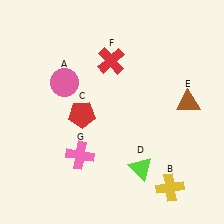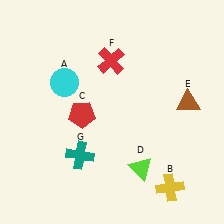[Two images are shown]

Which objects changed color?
A changed from pink to cyan. G changed from pink to teal.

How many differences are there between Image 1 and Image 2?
There are 2 differences between the two images.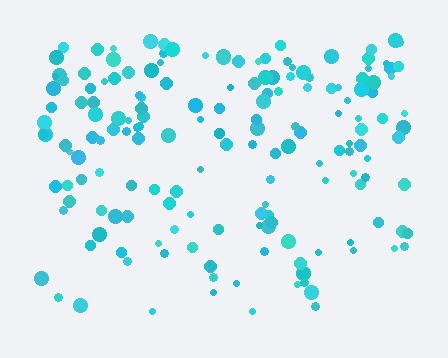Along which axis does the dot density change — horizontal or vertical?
Vertical.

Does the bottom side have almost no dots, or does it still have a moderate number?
Still a moderate number, just noticeably fewer than the top.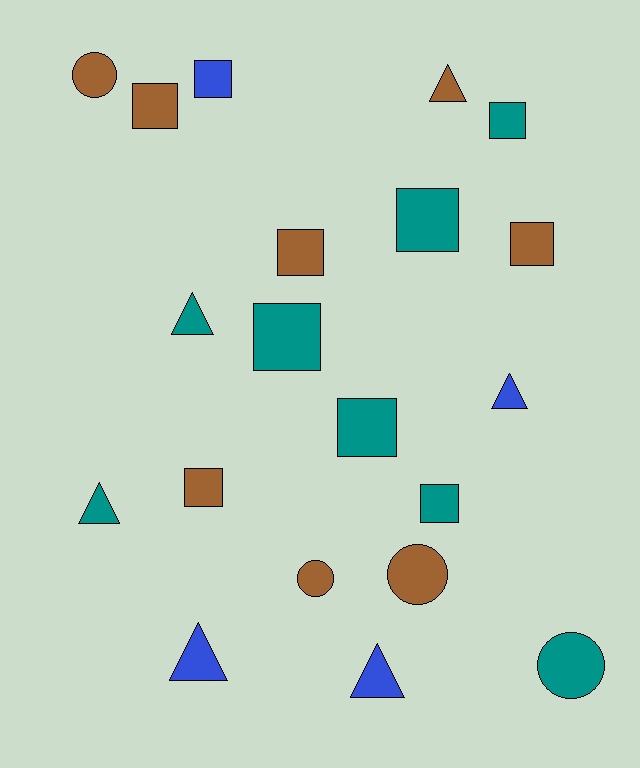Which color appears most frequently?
Teal, with 8 objects.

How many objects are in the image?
There are 20 objects.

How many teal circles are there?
There is 1 teal circle.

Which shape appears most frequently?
Square, with 10 objects.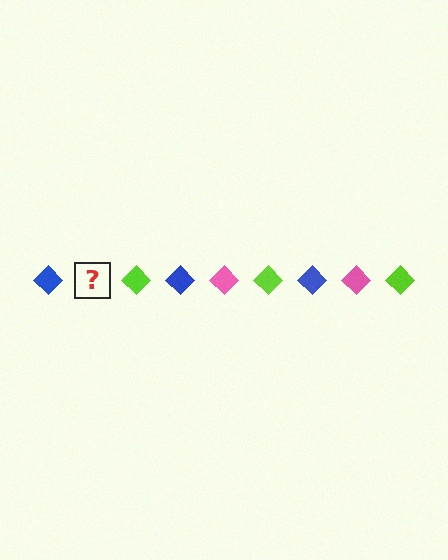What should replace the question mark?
The question mark should be replaced with a pink diamond.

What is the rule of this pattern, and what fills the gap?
The rule is that the pattern cycles through blue, pink, lime diamonds. The gap should be filled with a pink diamond.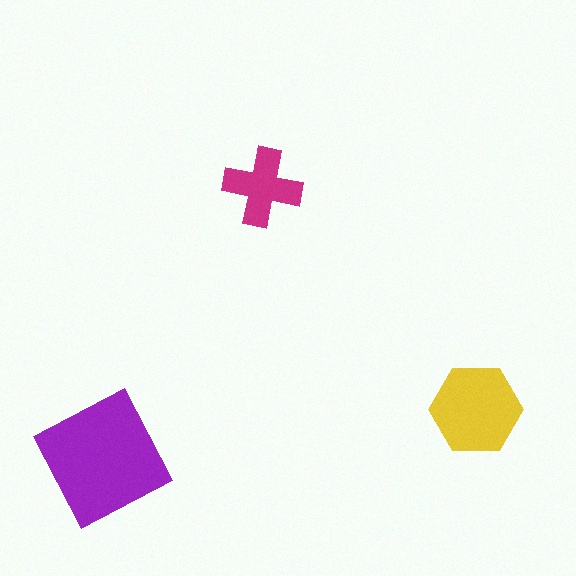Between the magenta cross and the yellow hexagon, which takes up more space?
The yellow hexagon.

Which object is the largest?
The purple square.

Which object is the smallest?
The magenta cross.